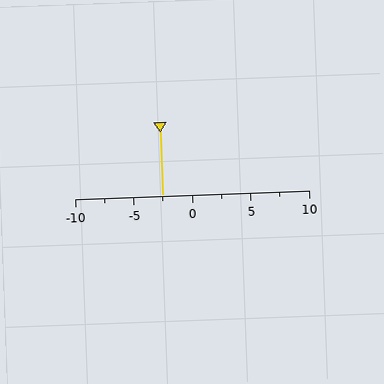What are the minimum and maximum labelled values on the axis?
The axis runs from -10 to 10.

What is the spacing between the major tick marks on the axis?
The major ticks are spaced 5 apart.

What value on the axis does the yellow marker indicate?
The marker indicates approximately -2.5.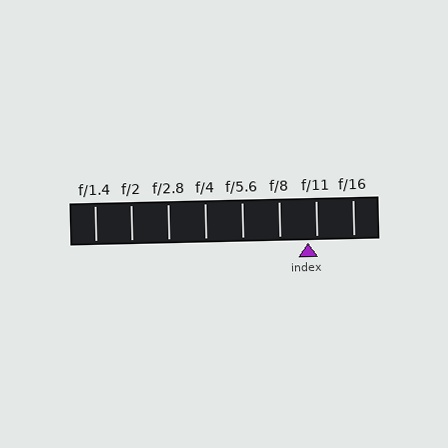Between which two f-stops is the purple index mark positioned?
The index mark is between f/8 and f/11.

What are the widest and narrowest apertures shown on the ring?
The widest aperture shown is f/1.4 and the narrowest is f/16.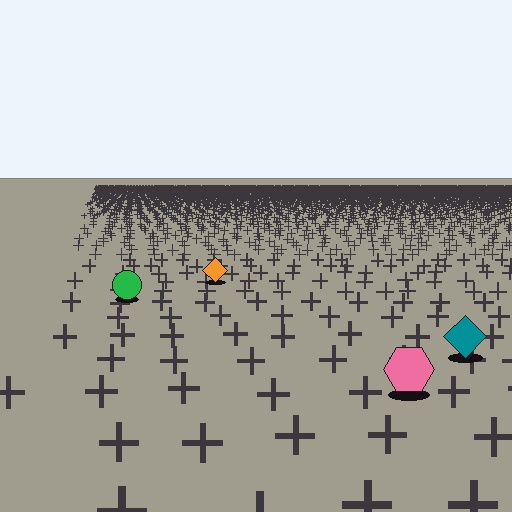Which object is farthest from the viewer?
The orange diamond is farthest from the viewer. It appears smaller and the ground texture around it is denser.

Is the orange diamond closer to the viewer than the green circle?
No. The green circle is closer — you can tell from the texture gradient: the ground texture is coarser near it.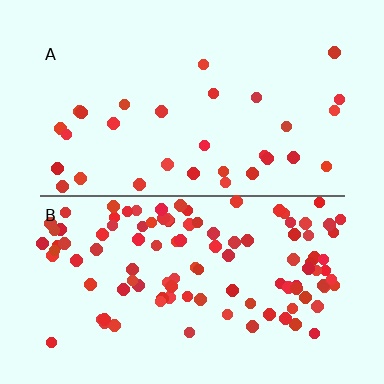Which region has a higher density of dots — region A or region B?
B (the bottom).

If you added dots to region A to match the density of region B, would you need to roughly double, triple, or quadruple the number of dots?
Approximately quadruple.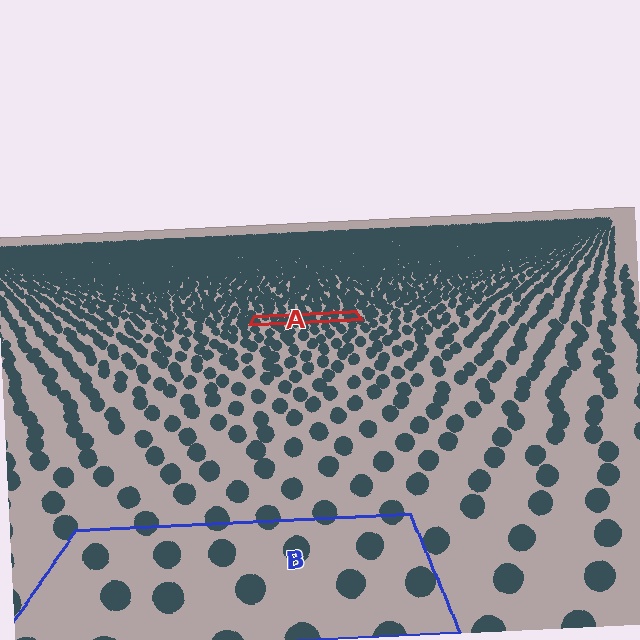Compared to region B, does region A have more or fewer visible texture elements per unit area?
Region A has more texture elements per unit area — they are packed more densely because it is farther away.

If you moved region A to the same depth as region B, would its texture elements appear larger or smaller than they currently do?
They would appear larger. At a closer depth, the same texture elements are projected at a bigger on-screen size.